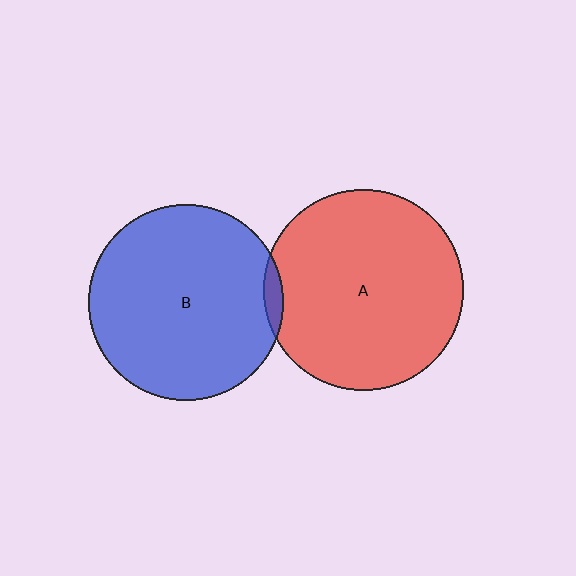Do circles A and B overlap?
Yes.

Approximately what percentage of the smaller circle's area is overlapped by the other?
Approximately 5%.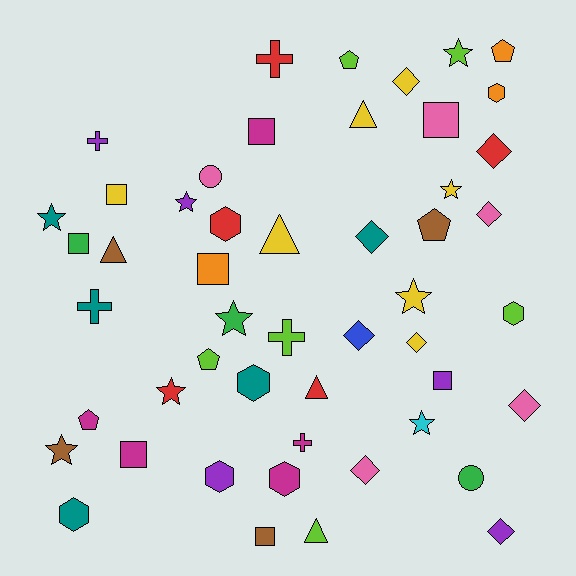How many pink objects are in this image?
There are 5 pink objects.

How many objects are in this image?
There are 50 objects.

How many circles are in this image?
There are 2 circles.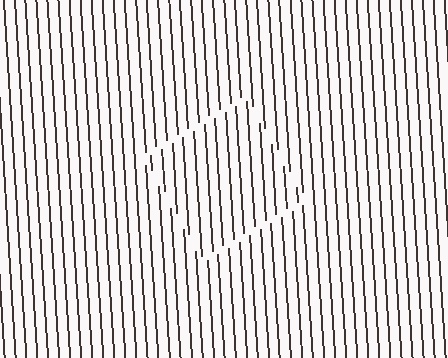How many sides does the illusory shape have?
4 sides — the line-ends trace a square.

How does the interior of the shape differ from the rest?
The interior of the shape contains the same grating, shifted by half a period — the contour is defined by the phase discontinuity where line-ends from the inner and outer gratings abut.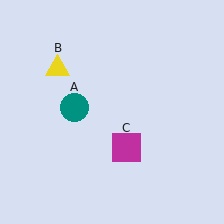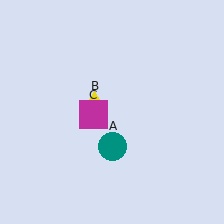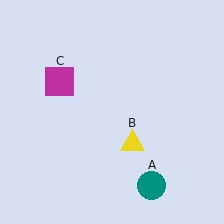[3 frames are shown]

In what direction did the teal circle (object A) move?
The teal circle (object A) moved down and to the right.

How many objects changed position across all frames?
3 objects changed position: teal circle (object A), yellow triangle (object B), magenta square (object C).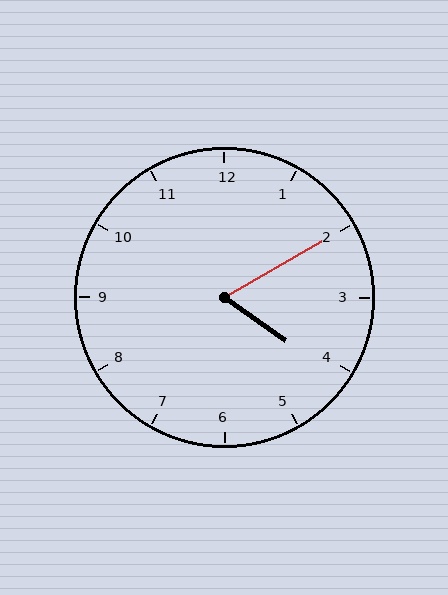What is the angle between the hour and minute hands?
Approximately 65 degrees.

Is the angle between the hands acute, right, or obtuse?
It is acute.